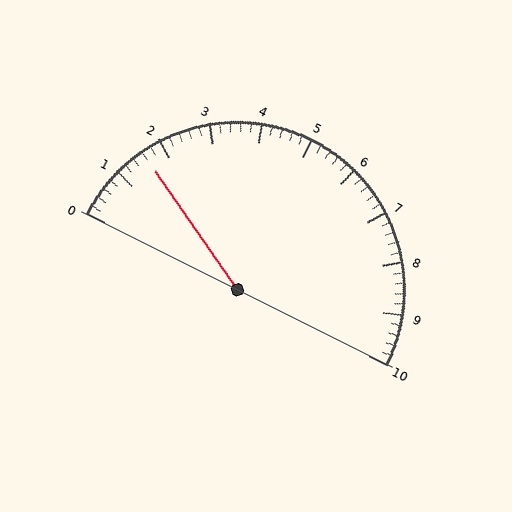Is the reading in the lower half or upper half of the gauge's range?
The reading is in the lower half of the range (0 to 10).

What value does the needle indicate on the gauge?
The needle indicates approximately 1.6.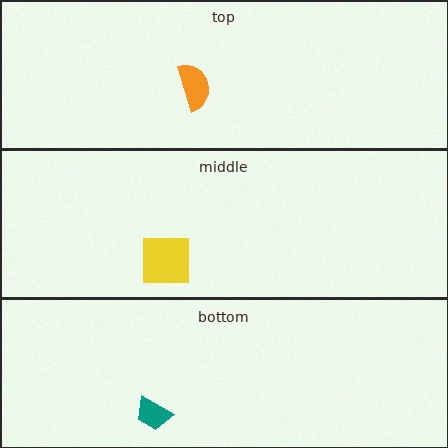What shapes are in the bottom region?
The teal trapezoid.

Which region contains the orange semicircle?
The top region.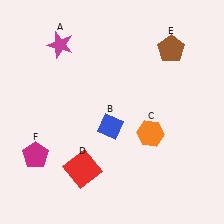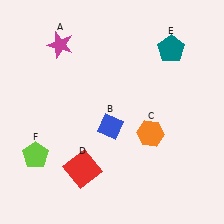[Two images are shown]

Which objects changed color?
E changed from brown to teal. F changed from magenta to lime.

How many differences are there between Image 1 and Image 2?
There are 2 differences between the two images.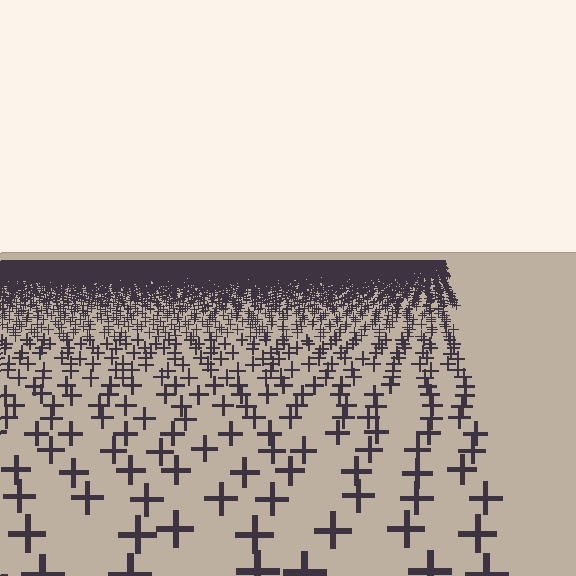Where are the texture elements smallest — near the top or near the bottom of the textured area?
Near the top.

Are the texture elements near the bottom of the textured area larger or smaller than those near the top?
Larger. Near the bottom, elements are closer to the viewer and appear at a bigger on-screen size.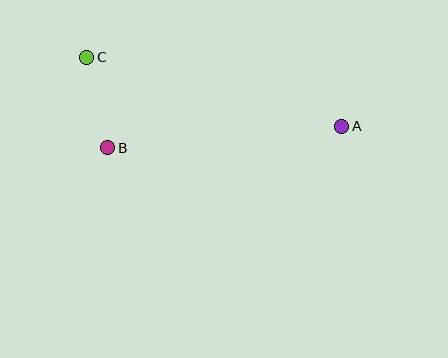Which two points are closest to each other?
Points B and C are closest to each other.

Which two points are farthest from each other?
Points A and C are farthest from each other.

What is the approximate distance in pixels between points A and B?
The distance between A and B is approximately 235 pixels.